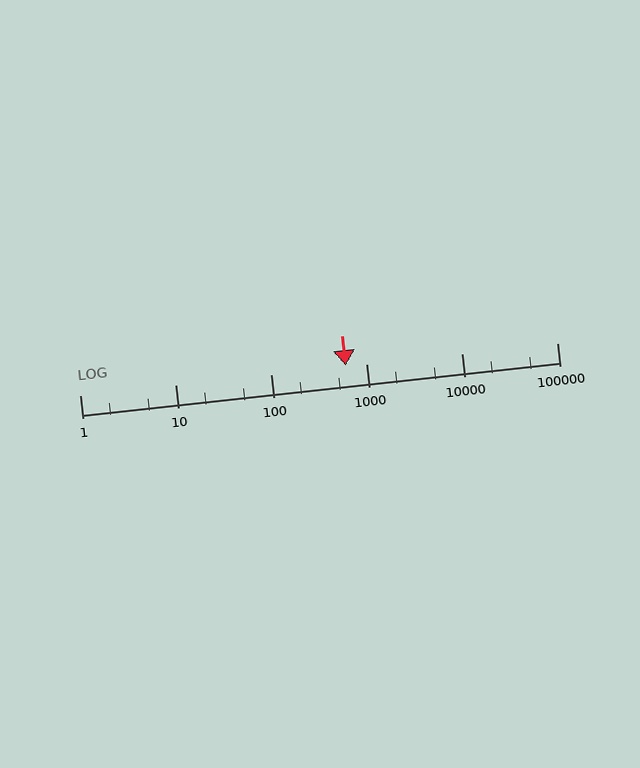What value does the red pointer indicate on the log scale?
The pointer indicates approximately 610.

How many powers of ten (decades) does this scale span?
The scale spans 5 decades, from 1 to 100000.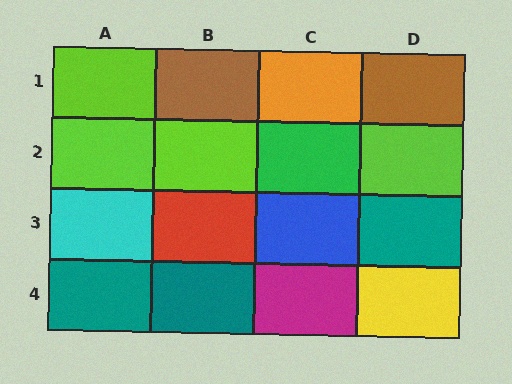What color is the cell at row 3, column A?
Cyan.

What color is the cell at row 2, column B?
Lime.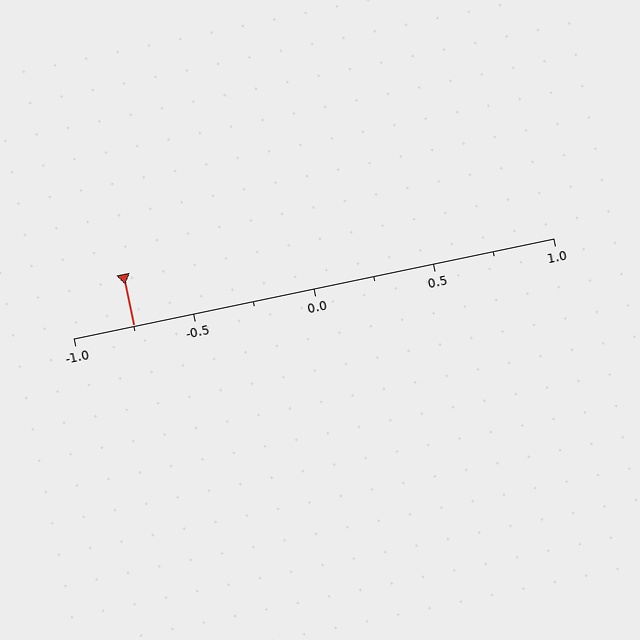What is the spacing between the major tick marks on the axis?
The major ticks are spaced 0.5 apart.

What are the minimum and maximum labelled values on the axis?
The axis runs from -1.0 to 1.0.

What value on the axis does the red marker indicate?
The marker indicates approximately -0.75.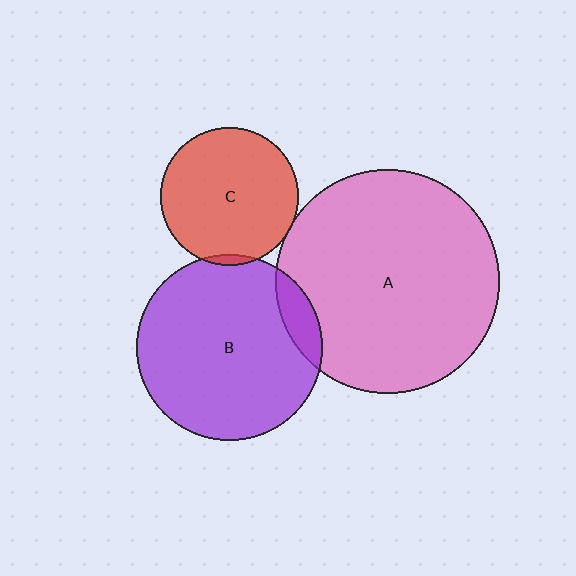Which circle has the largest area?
Circle A (pink).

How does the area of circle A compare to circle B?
Approximately 1.4 times.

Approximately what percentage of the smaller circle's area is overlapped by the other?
Approximately 10%.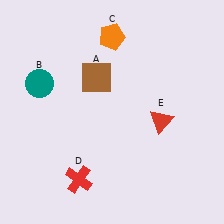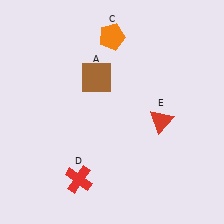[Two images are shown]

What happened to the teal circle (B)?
The teal circle (B) was removed in Image 2. It was in the top-left area of Image 1.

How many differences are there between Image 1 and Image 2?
There is 1 difference between the two images.